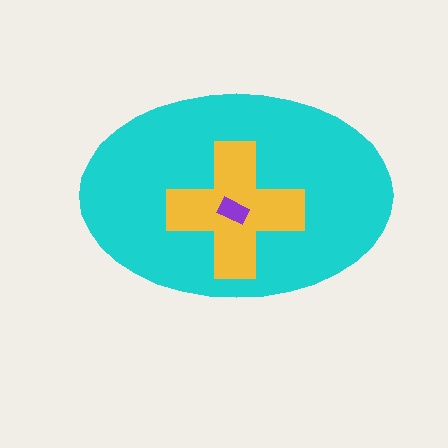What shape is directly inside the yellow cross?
The purple rectangle.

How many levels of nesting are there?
3.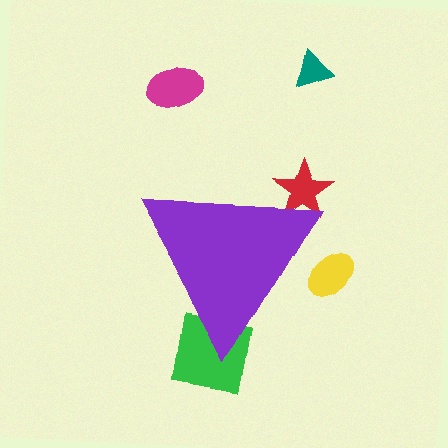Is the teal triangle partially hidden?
No, the teal triangle is fully visible.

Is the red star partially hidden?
Yes, the red star is partially hidden behind the purple triangle.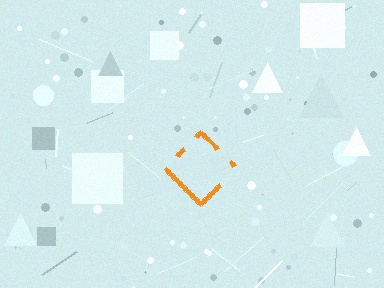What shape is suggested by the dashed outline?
The dashed outline suggests a diamond.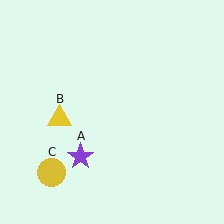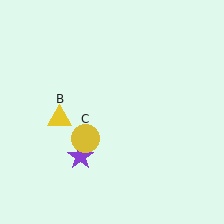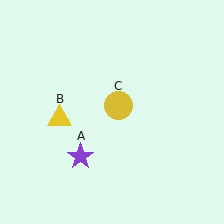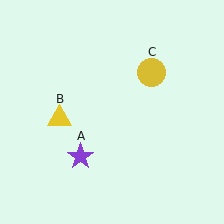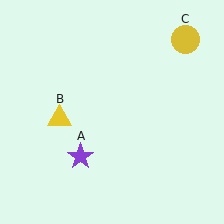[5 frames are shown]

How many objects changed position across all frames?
1 object changed position: yellow circle (object C).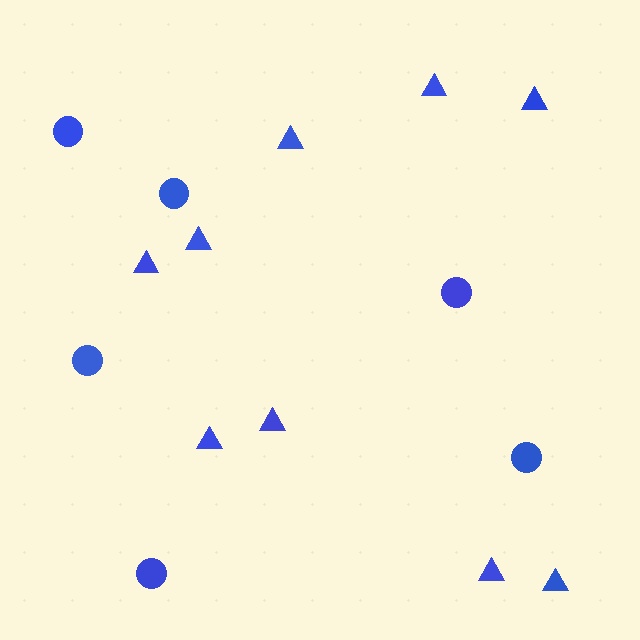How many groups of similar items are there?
There are 2 groups: one group of circles (6) and one group of triangles (9).